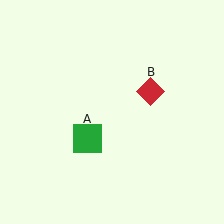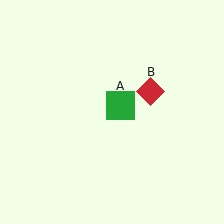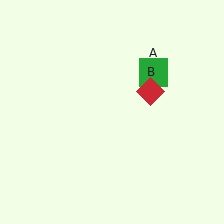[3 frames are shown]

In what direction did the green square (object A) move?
The green square (object A) moved up and to the right.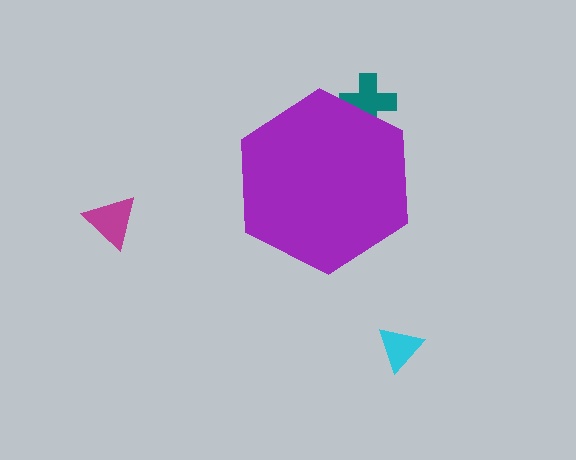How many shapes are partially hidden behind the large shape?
1 shape is partially hidden.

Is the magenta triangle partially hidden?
No, the magenta triangle is fully visible.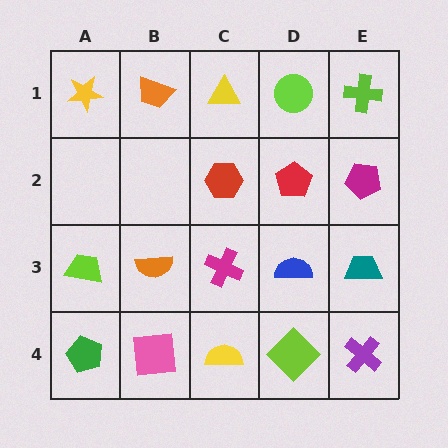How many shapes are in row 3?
5 shapes.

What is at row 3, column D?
A blue semicircle.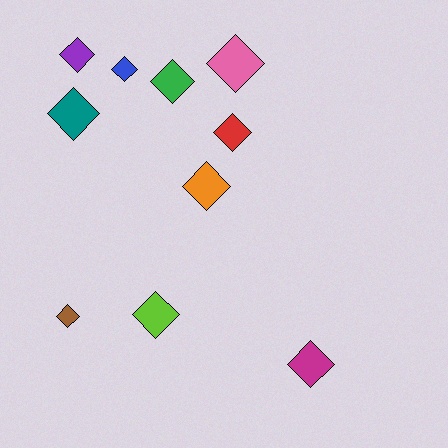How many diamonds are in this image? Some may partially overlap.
There are 10 diamonds.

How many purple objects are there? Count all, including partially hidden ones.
There is 1 purple object.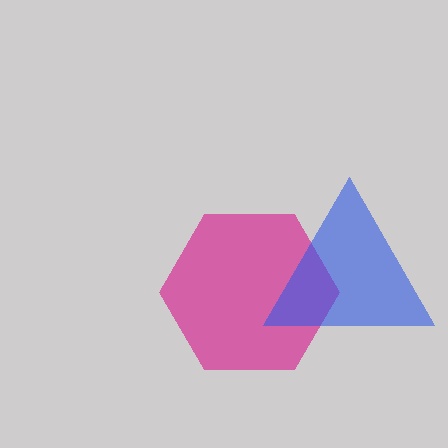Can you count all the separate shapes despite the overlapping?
Yes, there are 2 separate shapes.